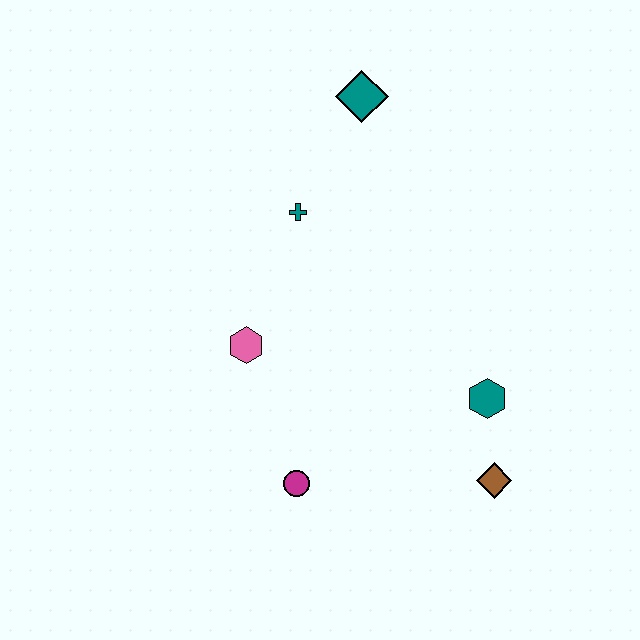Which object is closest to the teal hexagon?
The brown diamond is closest to the teal hexagon.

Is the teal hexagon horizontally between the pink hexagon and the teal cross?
No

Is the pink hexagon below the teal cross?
Yes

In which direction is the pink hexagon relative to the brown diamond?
The pink hexagon is to the left of the brown diamond.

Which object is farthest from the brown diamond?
The teal diamond is farthest from the brown diamond.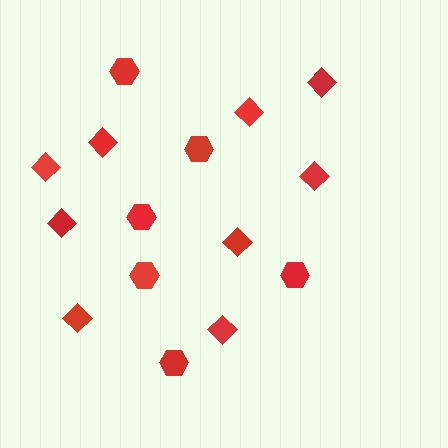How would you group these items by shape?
There are 2 groups: one group of hexagons (6) and one group of diamonds (9).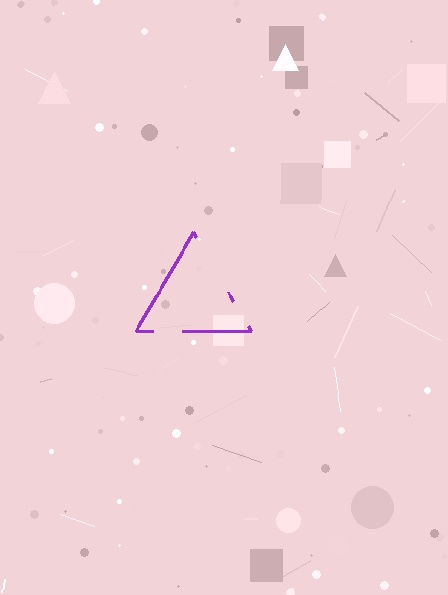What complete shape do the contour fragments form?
The contour fragments form a triangle.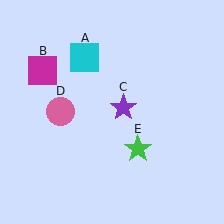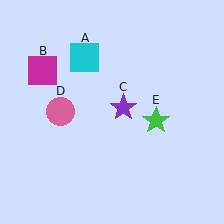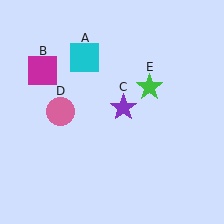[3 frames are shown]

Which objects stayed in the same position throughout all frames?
Cyan square (object A) and magenta square (object B) and purple star (object C) and pink circle (object D) remained stationary.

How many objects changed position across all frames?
1 object changed position: green star (object E).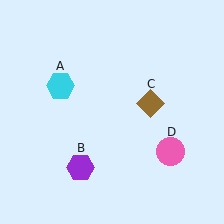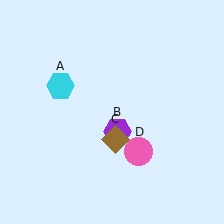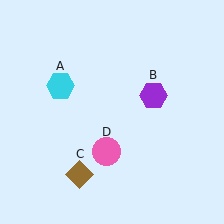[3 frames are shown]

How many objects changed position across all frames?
3 objects changed position: purple hexagon (object B), brown diamond (object C), pink circle (object D).